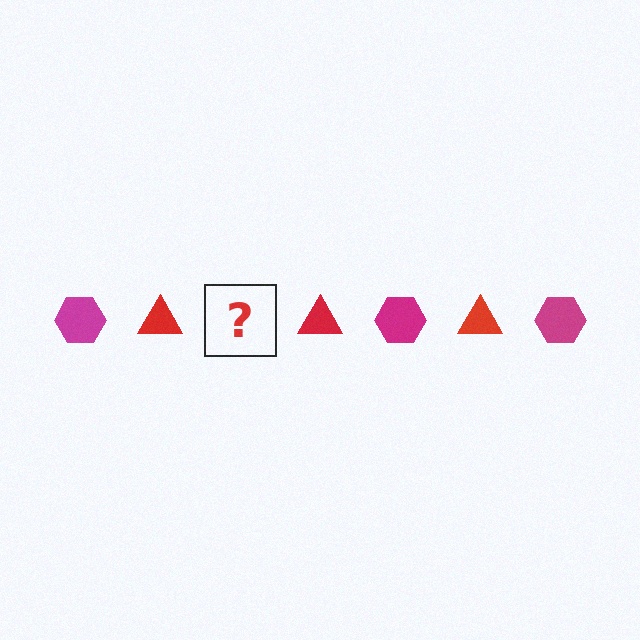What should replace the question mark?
The question mark should be replaced with a magenta hexagon.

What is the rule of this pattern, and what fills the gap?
The rule is that the pattern alternates between magenta hexagon and red triangle. The gap should be filled with a magenta hexagon.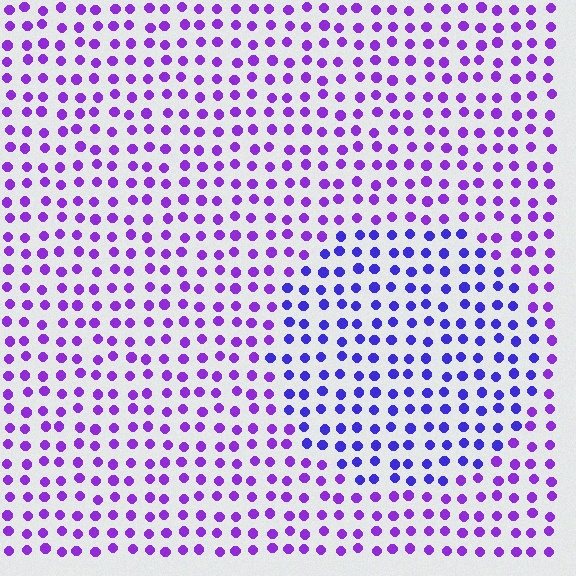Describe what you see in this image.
The image is filled with small purple elements in a uniform arrangement. A circle-shaped region is visible where the elements are tinted to a slightly different hue, forming a subtle color boundary.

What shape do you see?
I see a circle.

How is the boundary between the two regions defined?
The boundary is defined purely by a slight shift in hue (about 30 degrees). Spacing, size, and orientation are identical on both sides.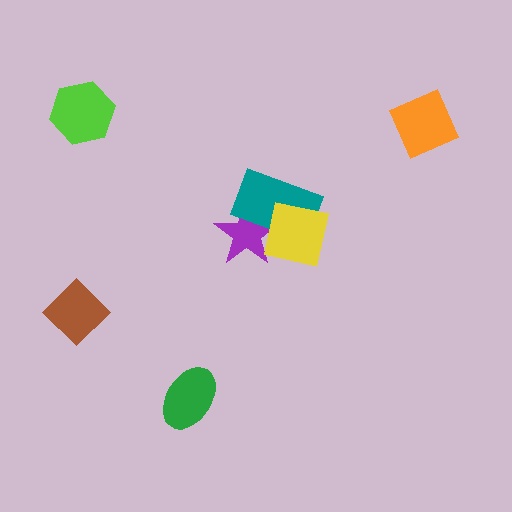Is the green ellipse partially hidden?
No, no other shape covers it.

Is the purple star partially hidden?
Yes, it is partially covered by another shape.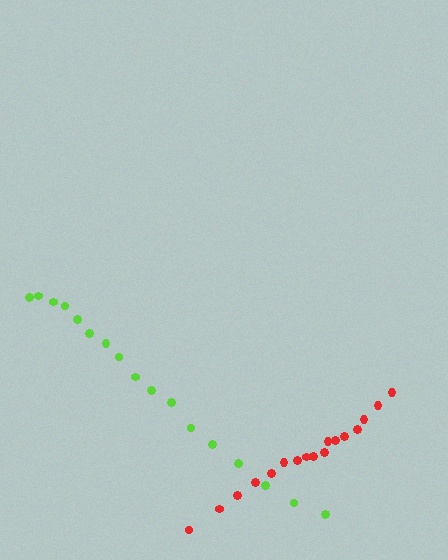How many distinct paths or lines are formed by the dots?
There are 2 distinct paths.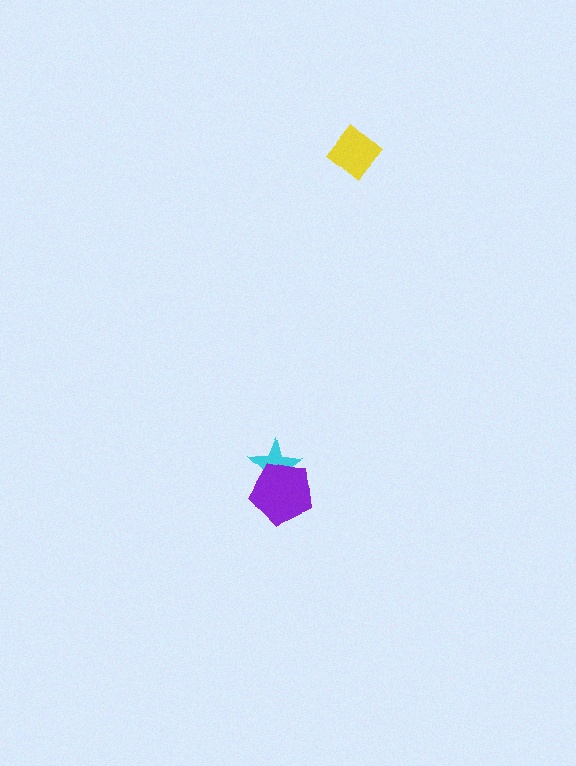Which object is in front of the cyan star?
The purple pentagon is in front of the cyan star.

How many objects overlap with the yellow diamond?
0 objects overlap with the yellow diamond.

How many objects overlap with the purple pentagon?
1 object overlaps with the purple pentagon.